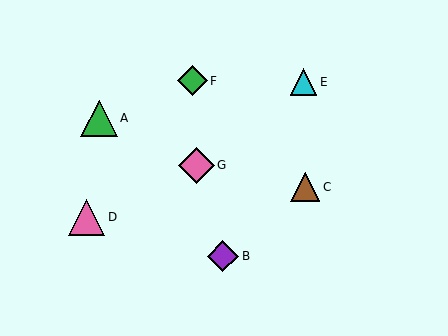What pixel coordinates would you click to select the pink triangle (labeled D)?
Click at (86, 217) to select the pink triangle D.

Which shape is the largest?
The green triangle (labeled A) is the largest.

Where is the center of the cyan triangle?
The center of the cyan triangle is at (304, 82).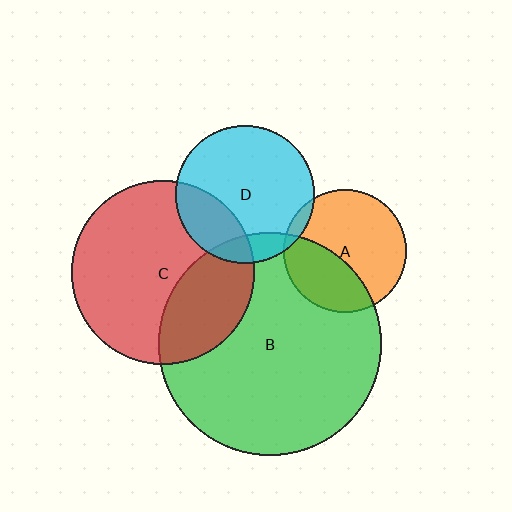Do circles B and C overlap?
Yes.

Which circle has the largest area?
Circle B (green).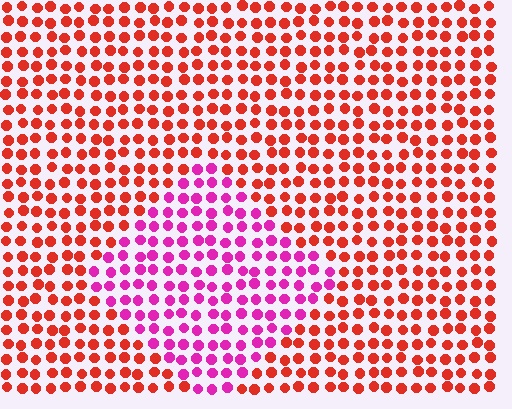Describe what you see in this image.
The image is filled with small red elements in a uniform arrangement. A diamond-shaped region is visible where the elements are tinted to a slightly different hue, forming a subtle color boundary.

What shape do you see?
I see a diamond.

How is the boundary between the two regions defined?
The boundary is defined purely by a slight shift in hue (about 49 degrees). Spacing, size, and orientation are identical on both sides.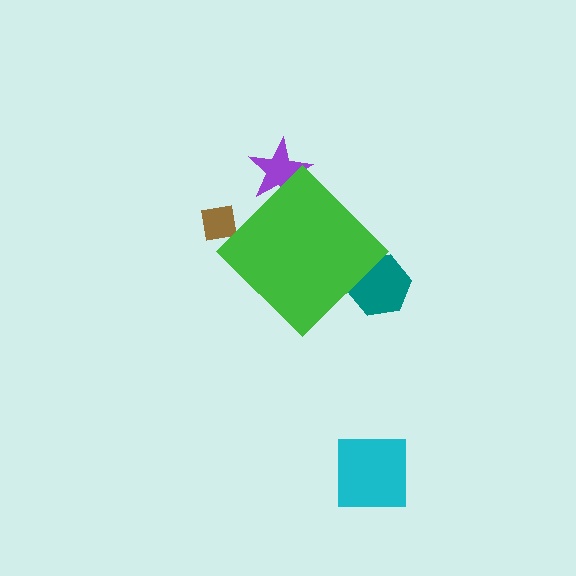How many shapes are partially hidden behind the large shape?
3 shapes are partially hidden.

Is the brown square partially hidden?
Yes, the brown square is partially hidden behind the green diamond.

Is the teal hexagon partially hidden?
Yes, the teal hexagon is partially hidden behind the green diamond.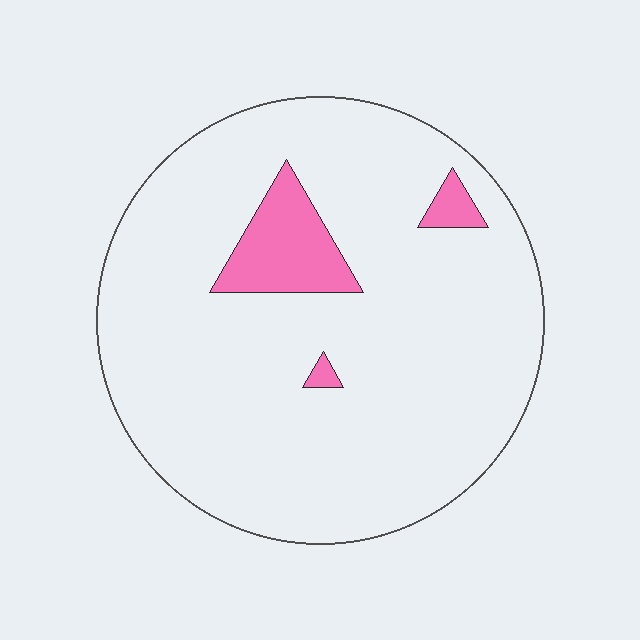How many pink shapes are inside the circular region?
3.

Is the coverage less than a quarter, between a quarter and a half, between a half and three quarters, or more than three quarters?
Less than a quarter.